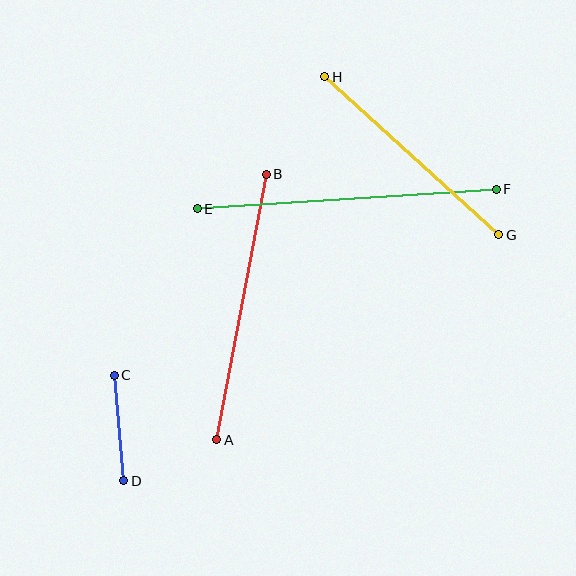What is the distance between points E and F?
The distance is approximately 299 pixels.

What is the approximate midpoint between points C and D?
The midpoint is at approximately (119, 428) pixels.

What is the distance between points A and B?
The distance is approximately 270 pixels.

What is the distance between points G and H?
The distance is approximately 235 pixels.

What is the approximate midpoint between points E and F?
The midpoint is at approximately (347, 199) pixels.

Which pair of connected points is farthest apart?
Points E and F are farthest apart.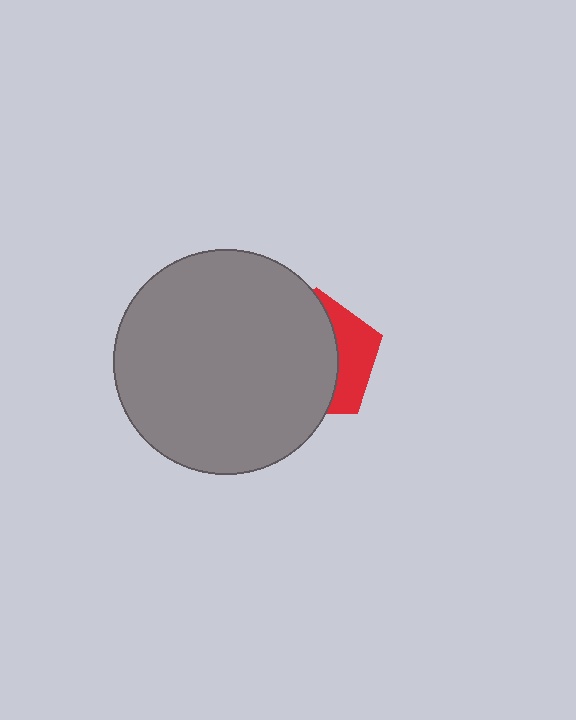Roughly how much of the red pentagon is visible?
A small part of it is visible (roughly 33%).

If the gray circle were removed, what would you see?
You would see the complete red pentagon.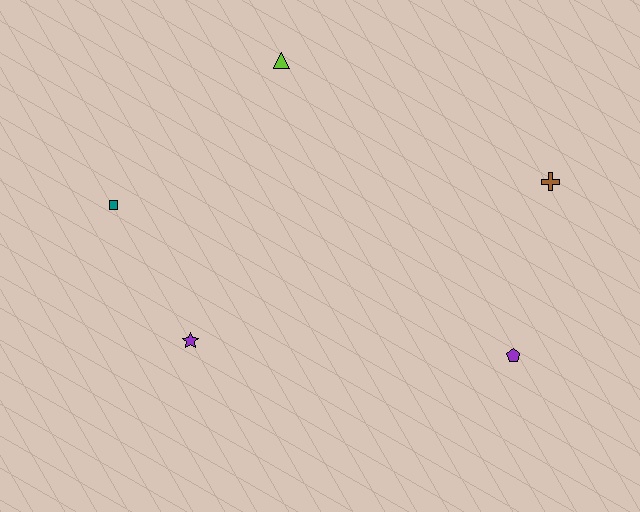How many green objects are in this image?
There are no green objects.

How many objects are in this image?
There are 5 objects.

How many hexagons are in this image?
There are no hexagons.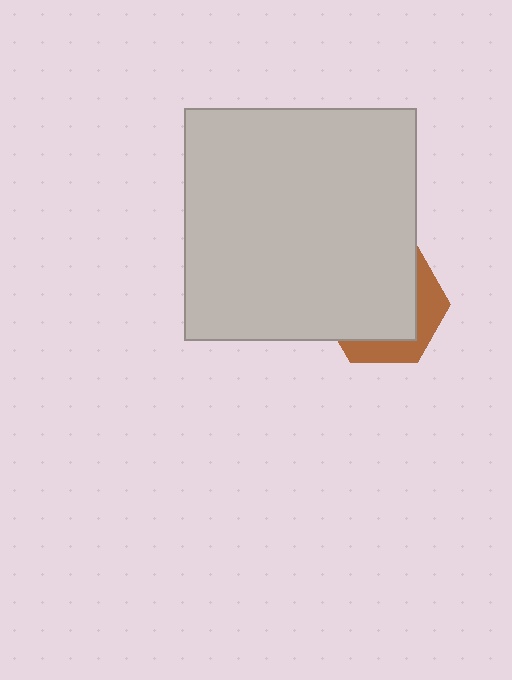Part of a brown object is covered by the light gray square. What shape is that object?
It is a hexagon.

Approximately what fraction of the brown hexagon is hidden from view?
Roughly 70% of the brown hexagon is hidden behind the light gray square.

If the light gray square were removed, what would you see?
You would see the complete brown hexagon.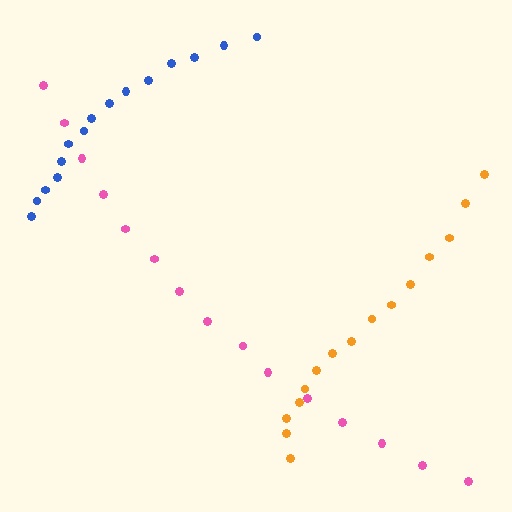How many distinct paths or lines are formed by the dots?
There are 3 distinct paths.